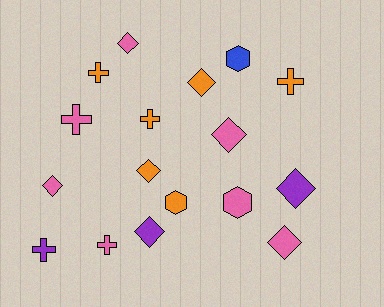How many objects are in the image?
There are 17 objects.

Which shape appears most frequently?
Diamond, with 8 objects.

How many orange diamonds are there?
There are 2 orange diamonds.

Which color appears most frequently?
Pink, with 7 objects.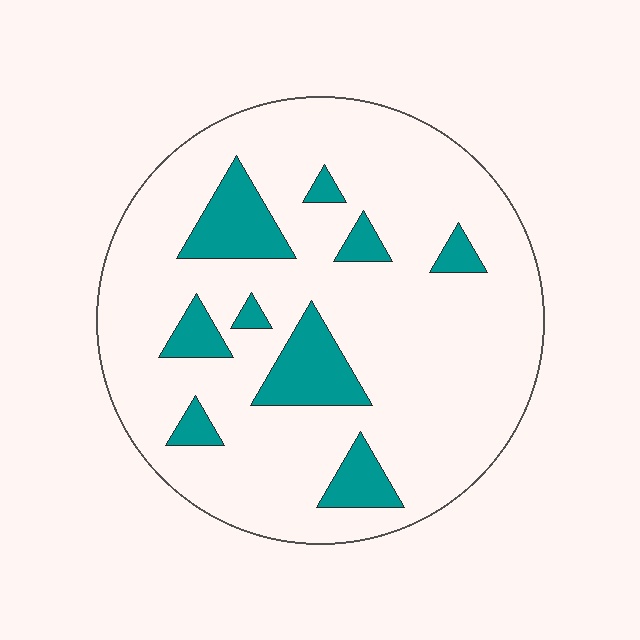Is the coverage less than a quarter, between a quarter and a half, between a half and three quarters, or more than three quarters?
Less than a quarter.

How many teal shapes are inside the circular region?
9.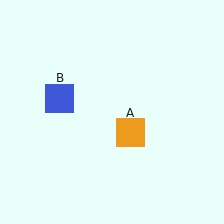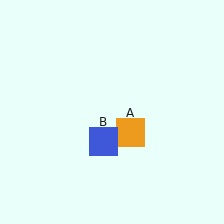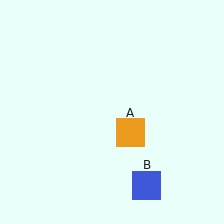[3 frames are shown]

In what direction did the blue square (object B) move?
The blue square (object B) moved down and to the right.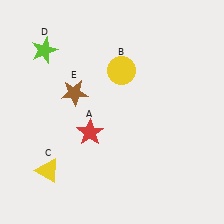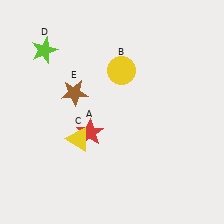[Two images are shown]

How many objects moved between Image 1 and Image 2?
1 object moved between the two images.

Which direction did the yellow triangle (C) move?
The yellow triangle (C) moved up.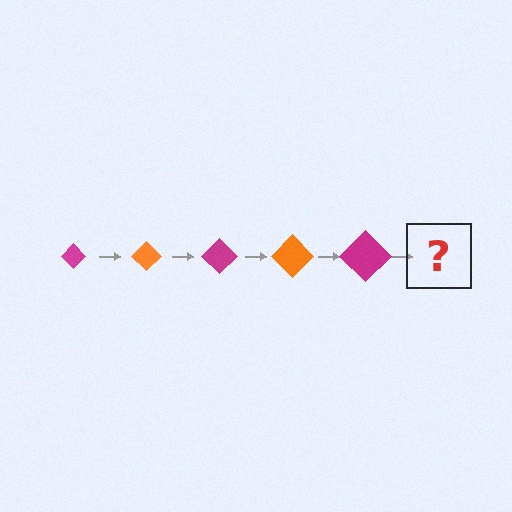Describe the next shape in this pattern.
It should be an orange diamond, larger than the previous one.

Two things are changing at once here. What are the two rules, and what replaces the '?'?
The two rules are that the diamond grows larger each step and the color cycles through magenta and orange. The '?' should be an orange diamond, larger than the previous one.